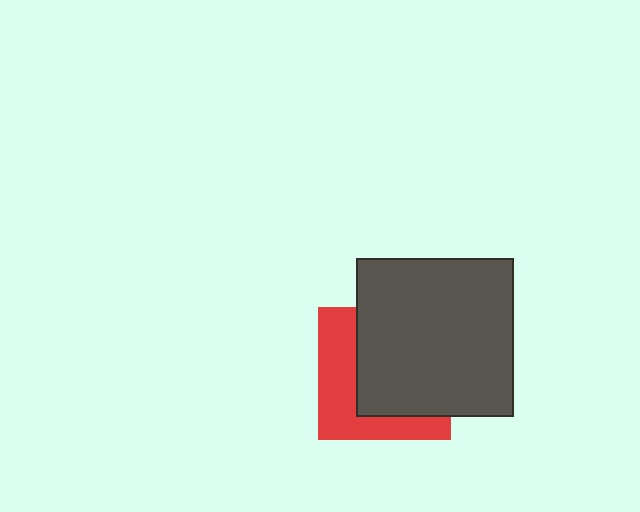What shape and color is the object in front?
The object in front is a dark gray square.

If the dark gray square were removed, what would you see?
You would see the complete red square.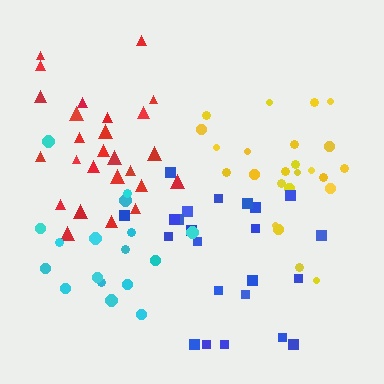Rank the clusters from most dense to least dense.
yellow, cyan, red, blue.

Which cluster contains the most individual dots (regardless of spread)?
Red (26).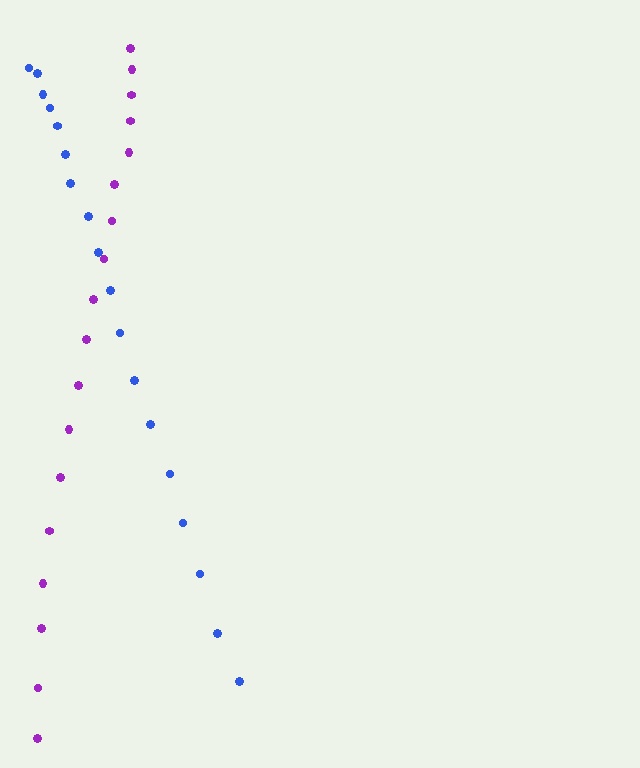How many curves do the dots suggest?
There are 2 distinct paths.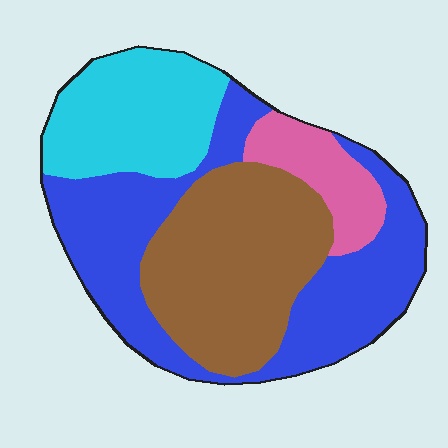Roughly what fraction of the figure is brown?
Brown covers 31% of the figure.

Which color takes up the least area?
Pink, at roughly 10%.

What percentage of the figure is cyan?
Cyan takes up between a sixth and a third of the figure.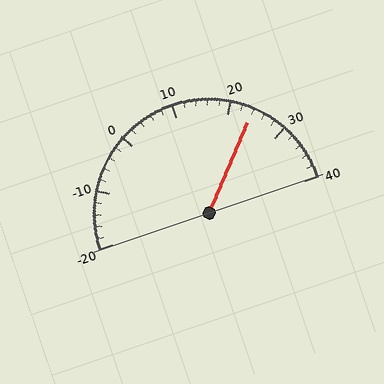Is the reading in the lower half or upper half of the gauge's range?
The reading is in the upper half of the range (-20 to 40).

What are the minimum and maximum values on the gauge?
The gauge ranges from -20 to 40.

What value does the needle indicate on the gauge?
The needle indicates approximately 24.